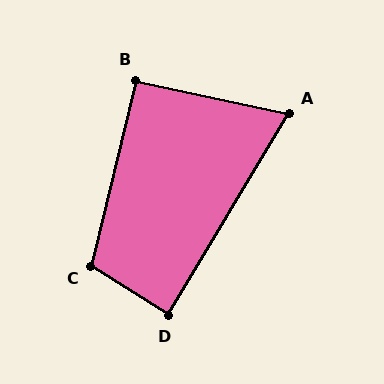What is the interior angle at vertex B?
Approximately 91 degrees (approximately right).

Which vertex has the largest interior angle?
C, at approximately 109 degrees.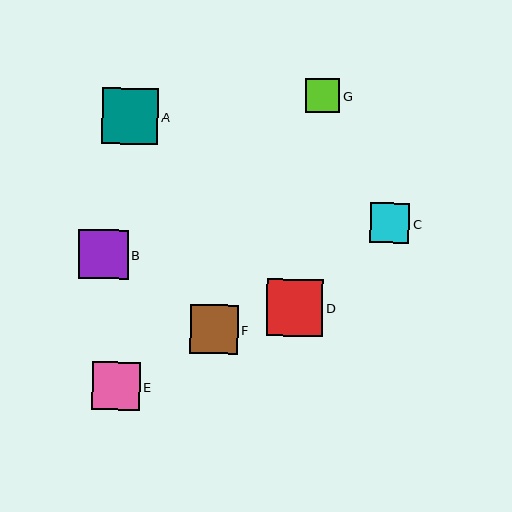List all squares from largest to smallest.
From largest to smallest: D, A, B, F, E, C, G.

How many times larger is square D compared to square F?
Square D is approximately 1.2 times the size of square F.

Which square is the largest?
Square D is the largest with a size of approximately 56 pixels.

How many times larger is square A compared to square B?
Square A is approximately 1.1 times the size of square B.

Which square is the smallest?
Square G is the smallest with a size of approximately 34 pixels.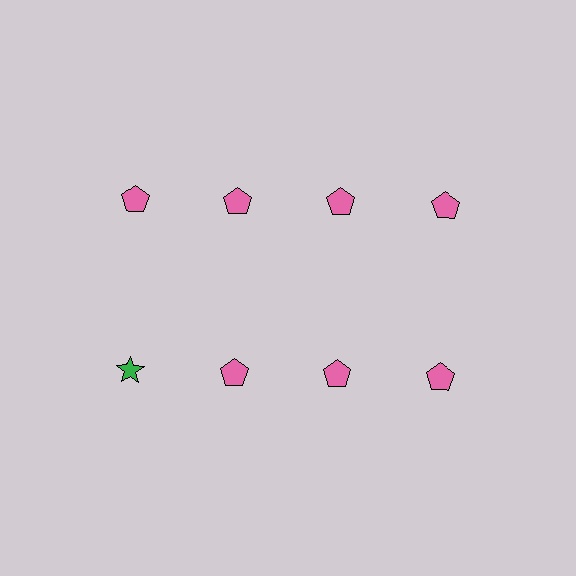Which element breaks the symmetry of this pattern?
The green star in the second row, leftmost column breaks the symmetry. All other shapes are pink pentagons.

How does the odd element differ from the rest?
It differs in both color (green instead of pink) and shape (star instead of pentagon).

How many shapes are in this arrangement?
There are 8 shapes arranged in a grid pattern.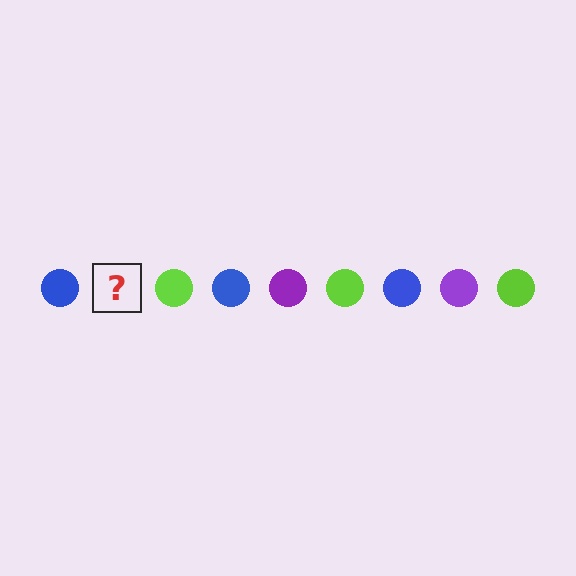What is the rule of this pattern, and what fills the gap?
The rule is that the pattern cycles through blue, purple, lime circles. The gap should be filled with a purple circle.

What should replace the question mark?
The question mark should be replaced with a purple circle.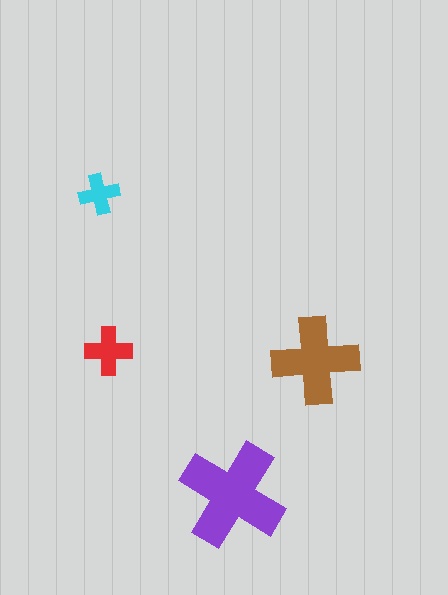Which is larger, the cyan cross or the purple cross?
The purple one.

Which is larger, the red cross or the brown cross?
The brown one.